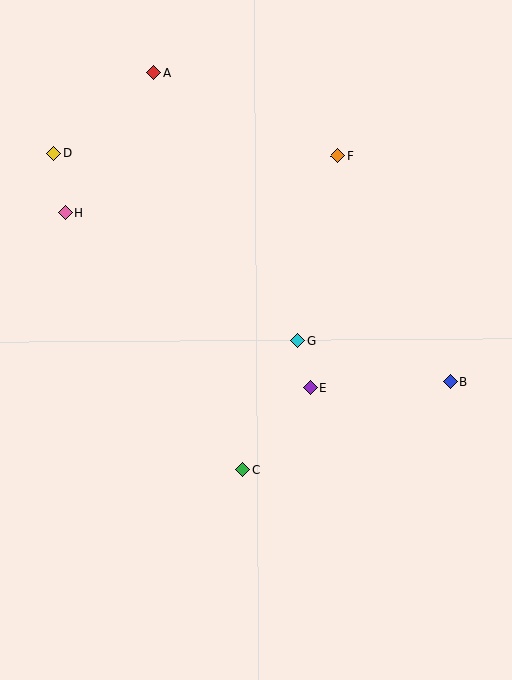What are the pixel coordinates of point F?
Point F is at (338, 156).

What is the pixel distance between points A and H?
The distance between A and H is 166 pixels.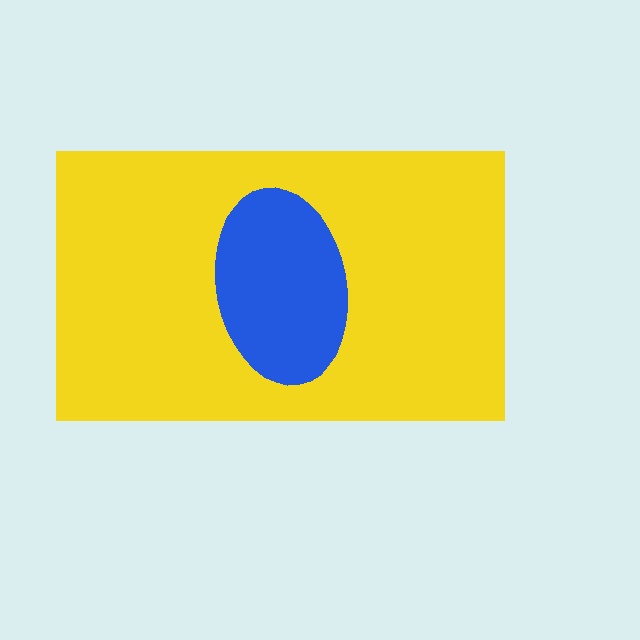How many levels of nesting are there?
2.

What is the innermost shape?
The blue ellipse.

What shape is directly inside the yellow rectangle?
The blue ellipse.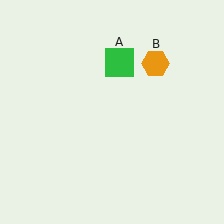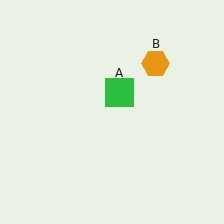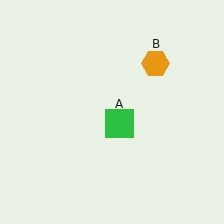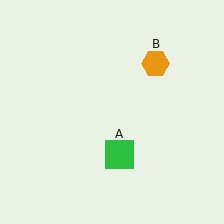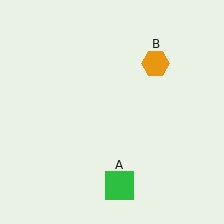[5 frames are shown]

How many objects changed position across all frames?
1 object changed position: green square (object A).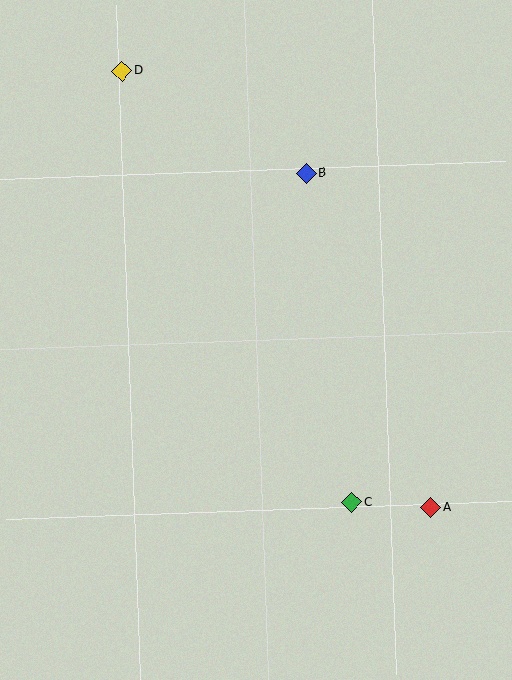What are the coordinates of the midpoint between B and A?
The midpoint between B and A is at (369, 341).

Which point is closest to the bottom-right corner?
Point A is closest to the bottom-right corner.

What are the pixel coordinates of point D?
Point D is at (122, 71).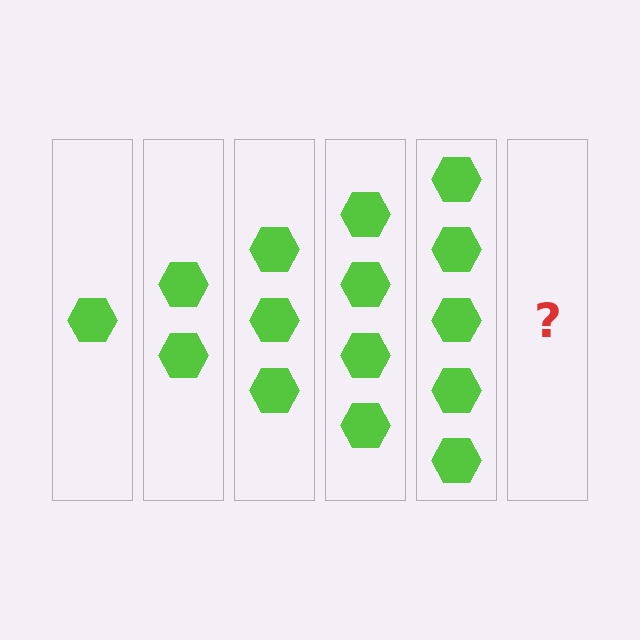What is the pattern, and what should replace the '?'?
The pattern is that each step adds one more hexagon. The '?' should be 6 hexagons.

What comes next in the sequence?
The next element should be 6 hexagons.